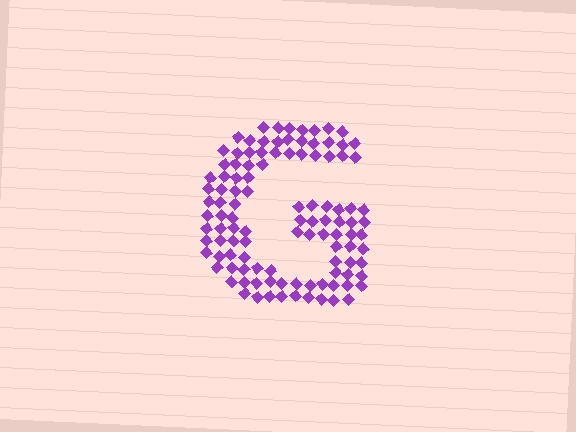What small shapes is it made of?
It is made of small diamonds.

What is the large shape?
The large shape is the letter G.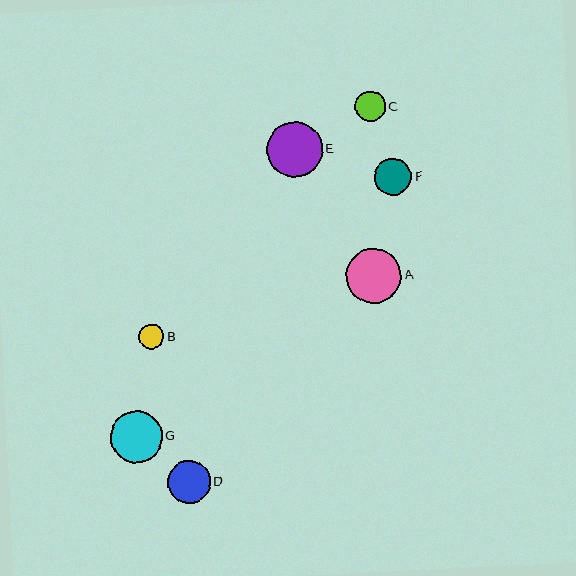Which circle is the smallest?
Circle B is the smallest with a size of approximately 25 pixels.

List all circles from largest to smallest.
From largest to smallest: E, A, G, D, F, C, B.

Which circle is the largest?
Circle E is the largest with a size of approximately 56 pixels.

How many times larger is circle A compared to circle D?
Circle A is approximately 1.3 times the size of circle D.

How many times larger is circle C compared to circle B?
Circle C is approximately 1.2 times the size of circle B.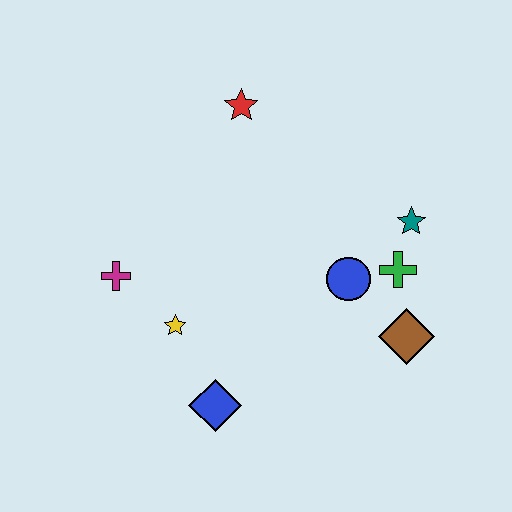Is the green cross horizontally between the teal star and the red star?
Yes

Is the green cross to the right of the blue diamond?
Yes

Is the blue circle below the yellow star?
No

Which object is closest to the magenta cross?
The yellow star is closest to the magenta cross.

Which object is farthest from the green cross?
The magenta cross is farthest from the green cross.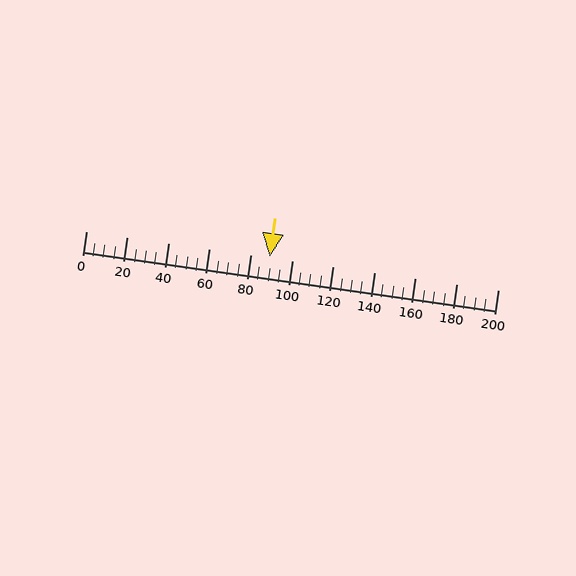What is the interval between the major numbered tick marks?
The major tick marks are spaced 20 units apart.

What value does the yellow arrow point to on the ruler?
The yellow arrow points to approximately 89.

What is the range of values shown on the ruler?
The ruler shows values from 0 to 200.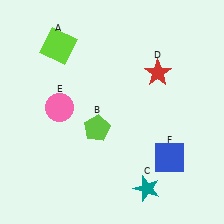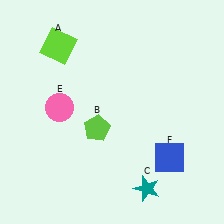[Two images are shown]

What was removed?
The red star (D) was removed in Image 2.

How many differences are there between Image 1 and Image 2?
There is 1 difference between the two images.